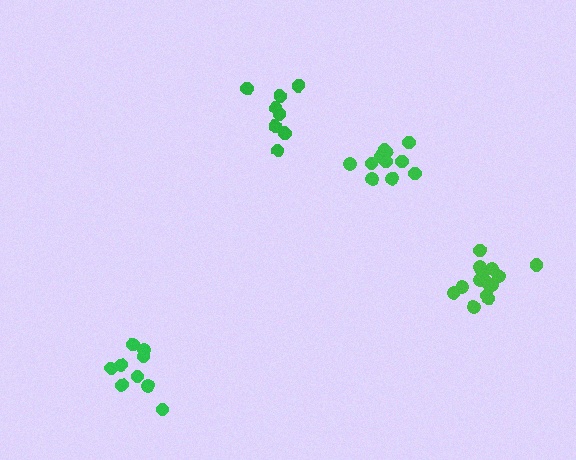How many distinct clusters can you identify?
There are 4 distinct clusters.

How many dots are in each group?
Group 1: 14 dots, Group 2: 9 dots, Group 3: 9 dots, Group 4: 11 dots (43 total).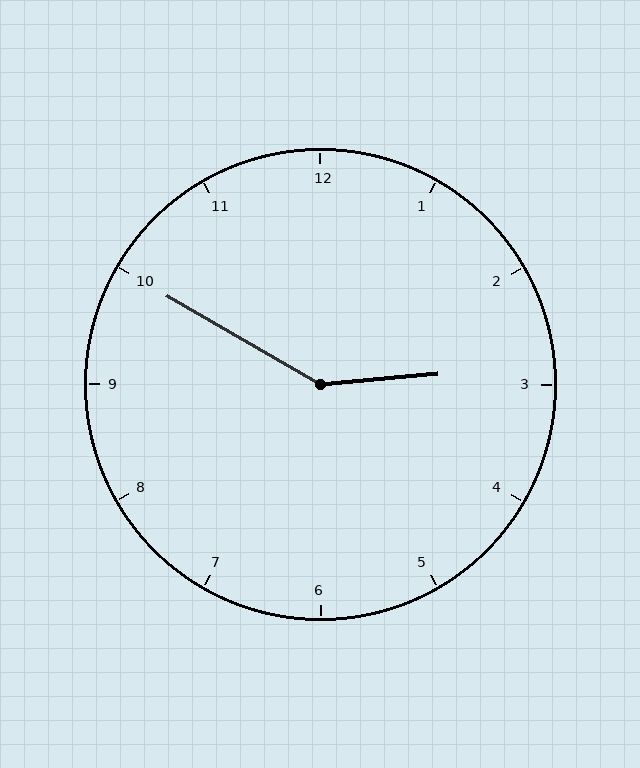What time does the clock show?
2:50.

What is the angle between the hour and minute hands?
Approximately 145 degrees.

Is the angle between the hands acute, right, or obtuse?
It is obtuse.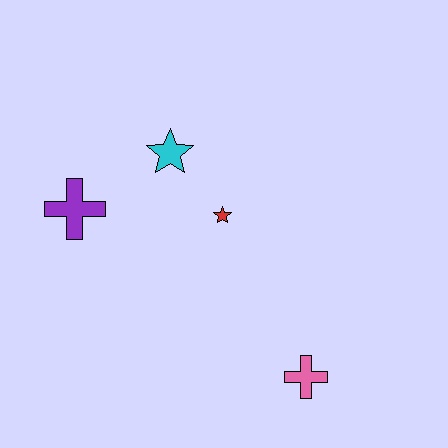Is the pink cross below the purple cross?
Yes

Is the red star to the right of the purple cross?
Yes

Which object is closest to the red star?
The cyan star is closest to the red star.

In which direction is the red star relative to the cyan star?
The red star is below the cyan star.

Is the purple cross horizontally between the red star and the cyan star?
No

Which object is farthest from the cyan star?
The pink cross is farthest from the cyan star.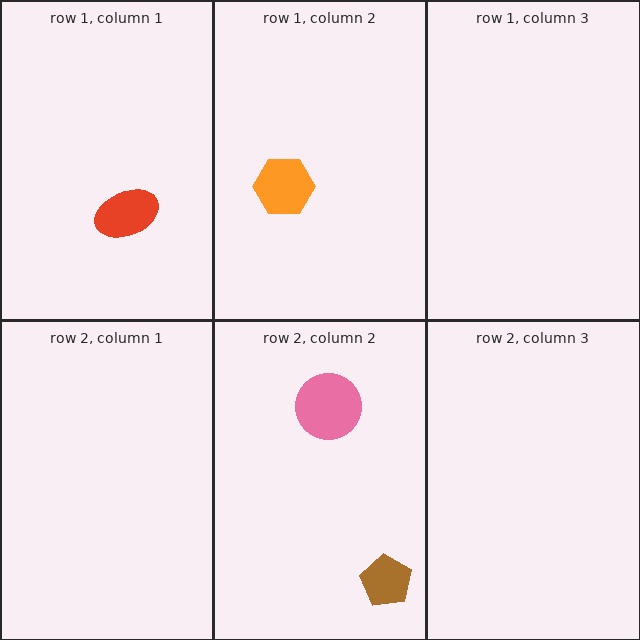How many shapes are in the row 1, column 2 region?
1.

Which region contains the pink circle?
The row 2, column 2 region.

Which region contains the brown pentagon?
The row 2, column 2 region.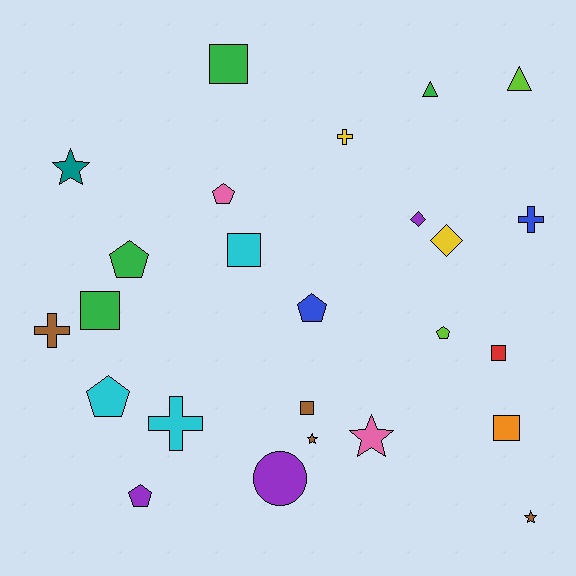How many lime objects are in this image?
There are 2 lime objects.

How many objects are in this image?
There are 25 objects.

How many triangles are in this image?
There are 2 triangles.